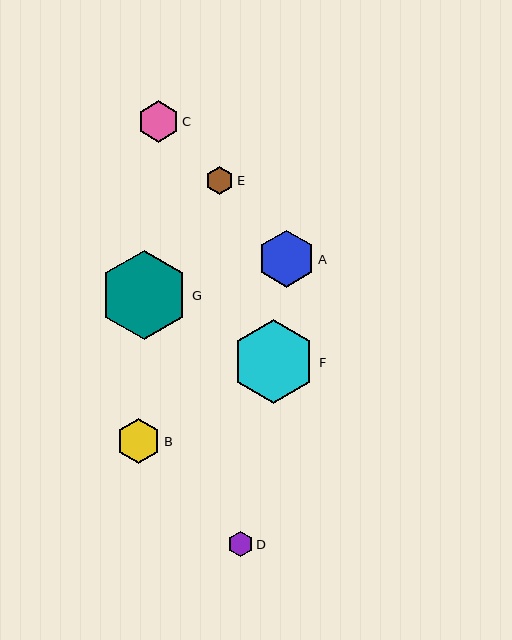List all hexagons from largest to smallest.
From largest to smallest: G, F, A, B, C, E, D.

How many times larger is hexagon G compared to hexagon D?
Hexagon G is approximately 3.5 times the size of hexagon D.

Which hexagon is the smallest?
Hexagon D is the smallest with a size of approximately 25 pixels.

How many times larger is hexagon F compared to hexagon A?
Hexagon F is approximately 1.5 times the size of hexagon A.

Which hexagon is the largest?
Hexagon G is the largest with a size of approximately 89 pixels.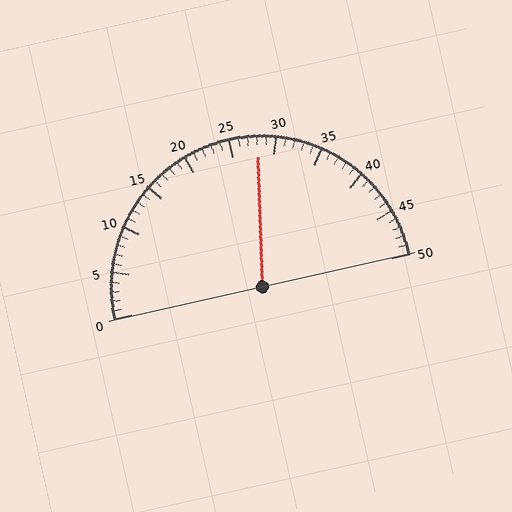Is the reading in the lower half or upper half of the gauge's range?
The reading is in the upper half of the range (0 to 50).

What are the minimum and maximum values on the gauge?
The gauge ranges from 0 to 50.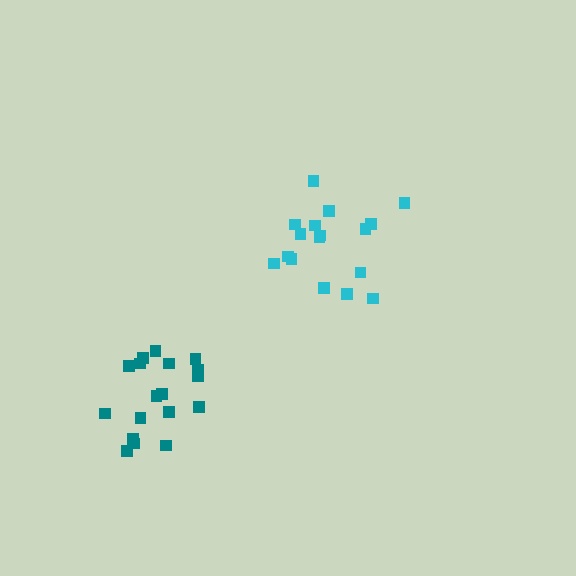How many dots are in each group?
Group 1: 18 dots, Group 2: 17 dots (35 total).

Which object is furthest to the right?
The cyan cluster is rightmost.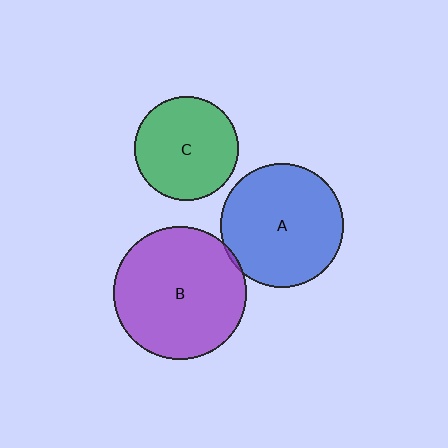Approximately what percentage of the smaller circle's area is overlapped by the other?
Approximately 5%.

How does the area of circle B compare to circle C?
Approximately 1.7 times.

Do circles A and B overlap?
Yes.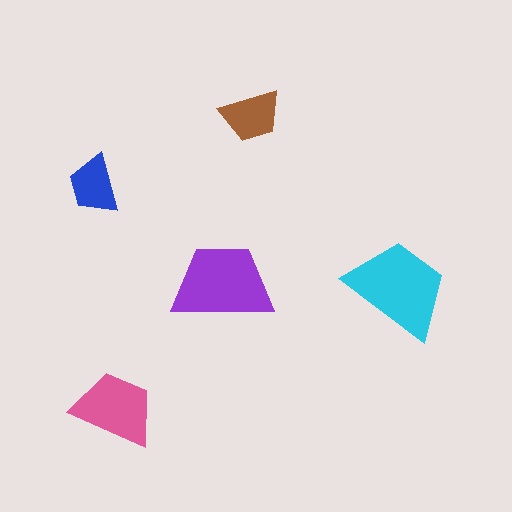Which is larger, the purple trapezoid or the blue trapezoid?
The purple one.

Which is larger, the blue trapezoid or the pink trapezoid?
The pink one.